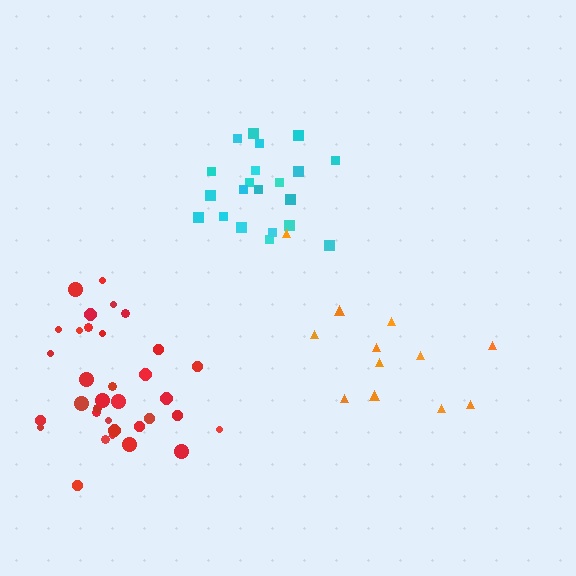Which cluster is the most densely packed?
Cyan.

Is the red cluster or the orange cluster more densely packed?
Red.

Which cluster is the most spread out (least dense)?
Orange.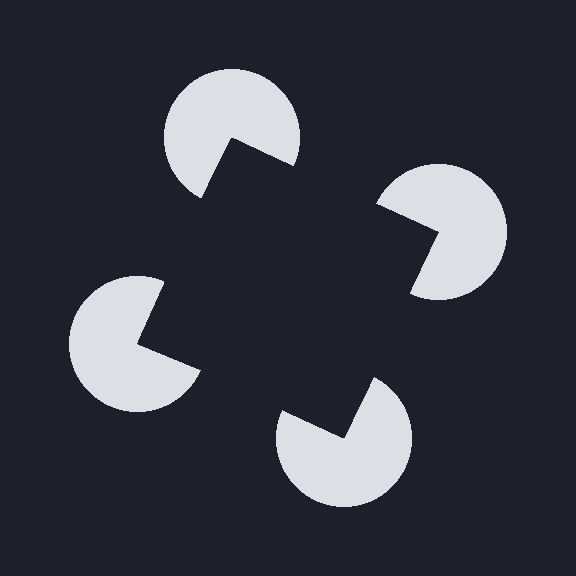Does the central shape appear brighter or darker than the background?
It typically appears slightly darker than the background, even though no actual brightness change is drawn.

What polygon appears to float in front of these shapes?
An illusory square — its edges are inferred from the aligned wedge cuts in the pac-man discs, not physically drawn.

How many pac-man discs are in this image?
There are 4 — one at each vertex of the illusory square.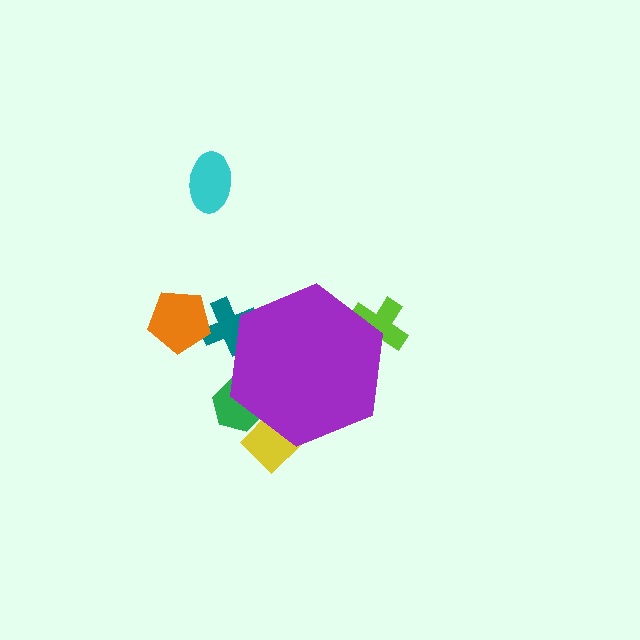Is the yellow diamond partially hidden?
Yes, the yellow diamond is partially hidden behind the purple hexagon.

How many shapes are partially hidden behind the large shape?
4 shapes are partially hidden.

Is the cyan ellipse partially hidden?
No, the cyan ellipse is fully visible.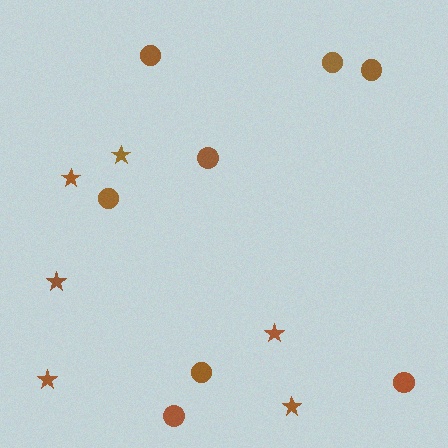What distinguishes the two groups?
There are 2 groups: one group of circles (8) and one group of stars (6).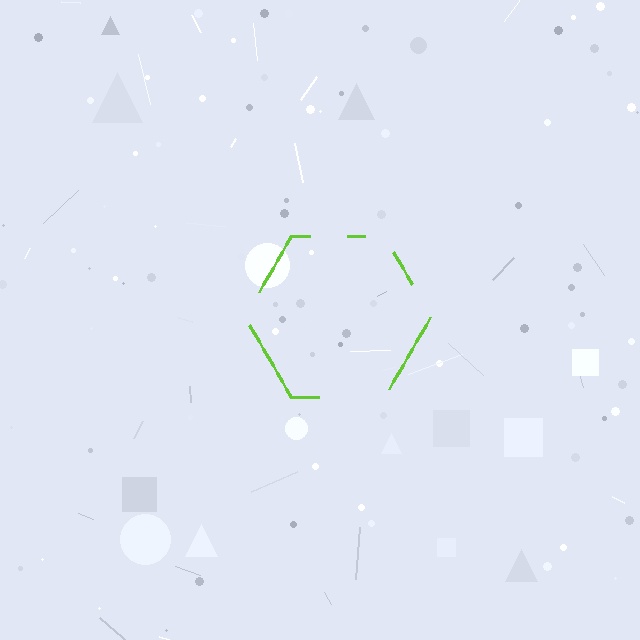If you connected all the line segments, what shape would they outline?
They would outline a hexagon.